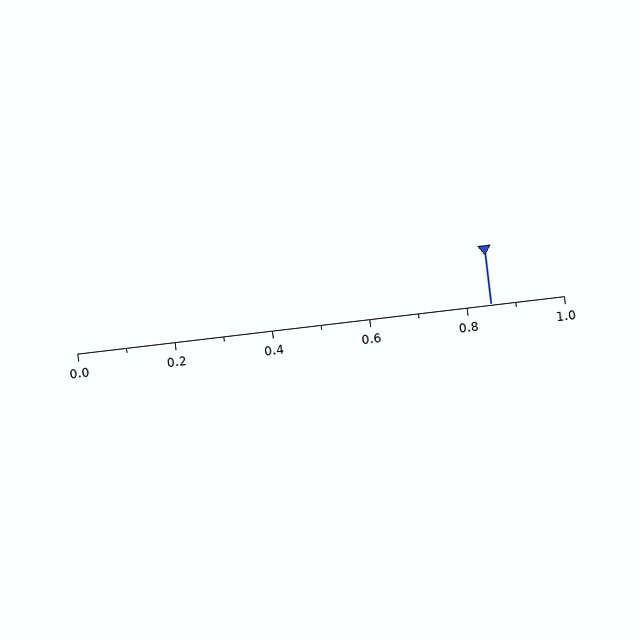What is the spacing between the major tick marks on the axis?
The major ticks are spaced 0.2 apart.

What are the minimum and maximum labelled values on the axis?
The axis runs from 0.0 to 1.0.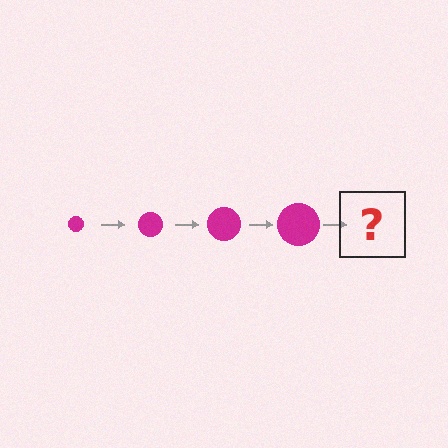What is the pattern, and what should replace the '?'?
The pattern is that the circle gets progressively larger each step. The '?' should be a magenta circle, larger than the previous one.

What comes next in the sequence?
The next element should be a magenta circle, larger than the previous one.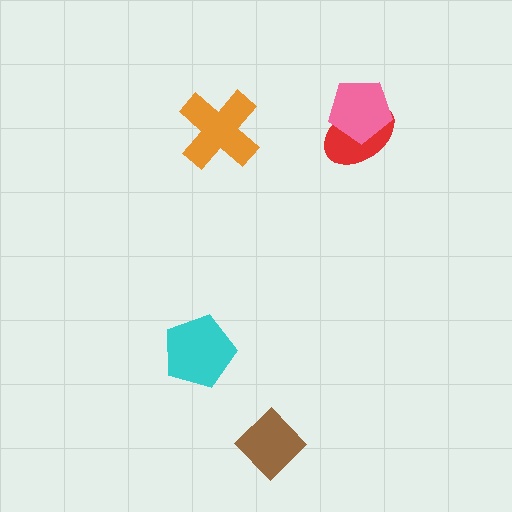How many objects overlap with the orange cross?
0 objects overlap with the orange cross.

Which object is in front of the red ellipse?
The pink pentagon is in front of the red ellipse.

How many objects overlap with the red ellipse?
1 object overlaps with the red ellipse.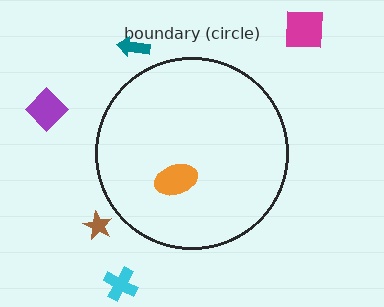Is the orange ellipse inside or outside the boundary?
Inside.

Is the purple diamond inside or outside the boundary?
Outside.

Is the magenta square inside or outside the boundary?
Outside.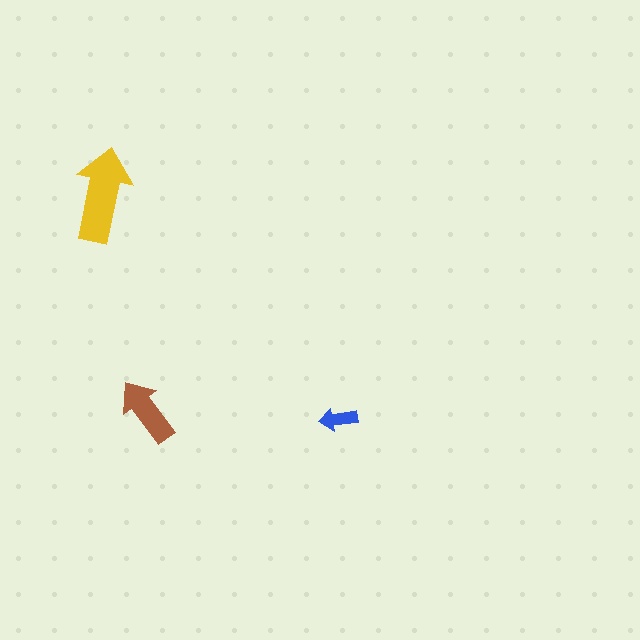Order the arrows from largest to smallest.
the yellow one, the brown one, the blue one.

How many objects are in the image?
There are 3 objects in the image.